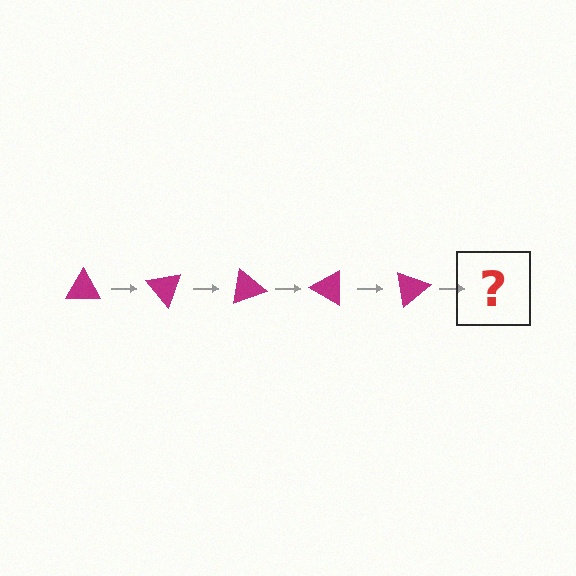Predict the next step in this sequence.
The next step is a magenta triangle rotated 250 degrees.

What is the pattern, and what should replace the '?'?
The pattern is that the triangle rotates 50 degrees each step. The '?' should be a magenta triangle rotated 250 degrees.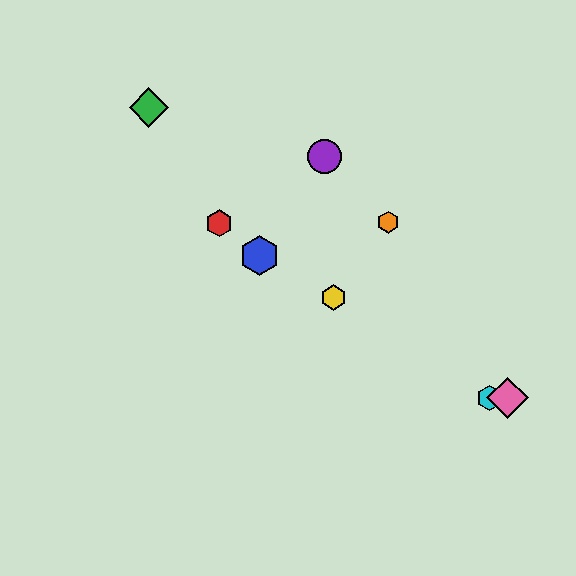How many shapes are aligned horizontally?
2 shapes (the cyan hexagon, the pink diamond) are aligned horizontally.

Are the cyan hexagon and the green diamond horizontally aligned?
No, the cyan hexagon is at y≈398 and the green diamond is at y≈107.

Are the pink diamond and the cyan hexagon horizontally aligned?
Yes, both are at y≈398.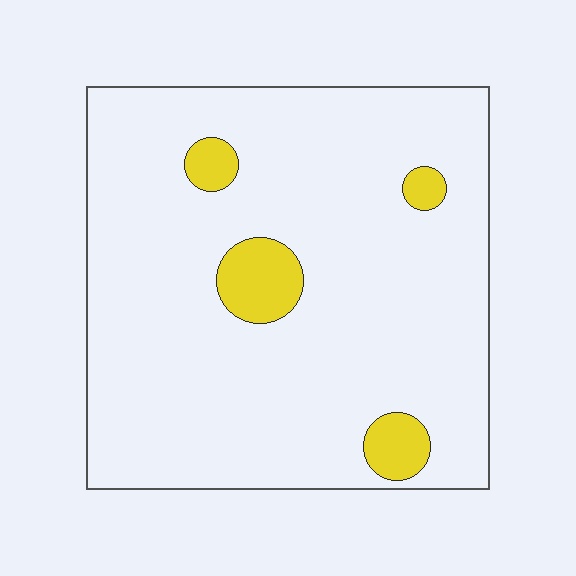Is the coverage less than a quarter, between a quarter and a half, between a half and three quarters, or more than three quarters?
Less than a quarter.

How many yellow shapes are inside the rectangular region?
4.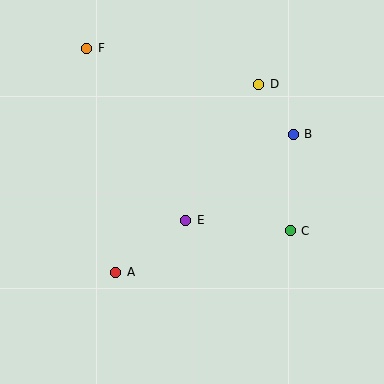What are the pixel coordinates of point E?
Point E is at (186, 220).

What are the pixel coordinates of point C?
Point C is at (290, 231).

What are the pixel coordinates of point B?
Point B is at (293, 134).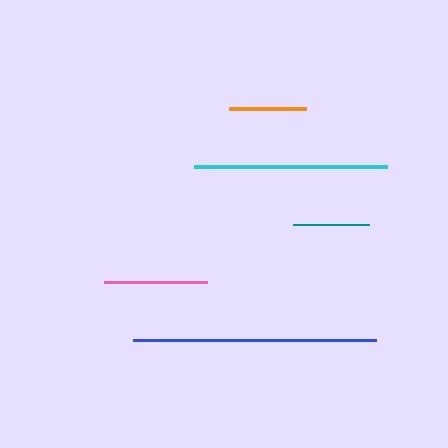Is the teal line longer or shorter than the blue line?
The blue line is longer than the teal line.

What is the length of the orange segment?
The orange segment is approximately 77 pixels long.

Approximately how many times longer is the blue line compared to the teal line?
The blue line is approximately 3.2 times the length of the teal line.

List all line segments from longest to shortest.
From longest to shortest: blue, cyan, pink, orange, teal.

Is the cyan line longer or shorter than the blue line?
The blue line is longer than the cyan line.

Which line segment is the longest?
The blue line is the longest at approximately 244 pixels.